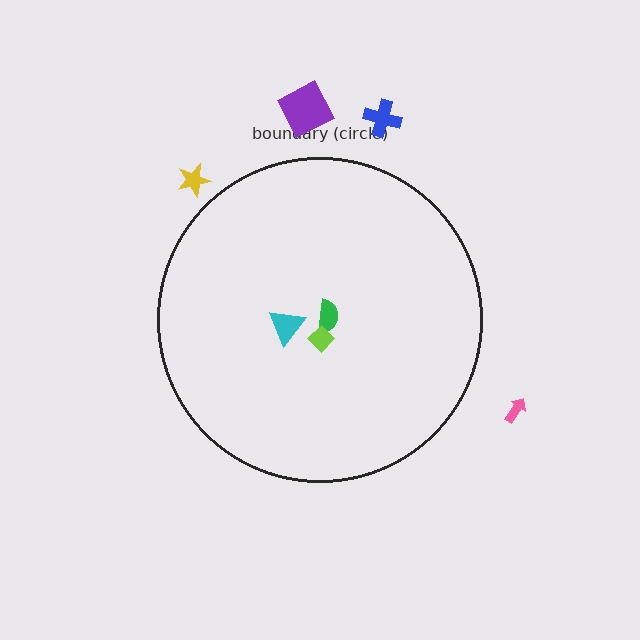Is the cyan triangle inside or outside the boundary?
Inside.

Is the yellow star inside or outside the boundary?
Outside.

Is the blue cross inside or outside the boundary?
Outside.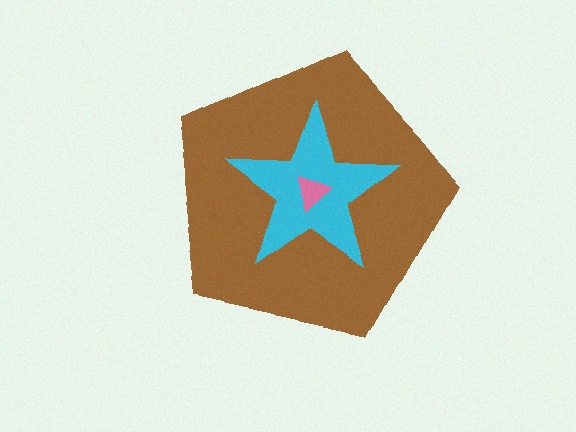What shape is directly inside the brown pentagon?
The cyan star.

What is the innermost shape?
The pink triangle.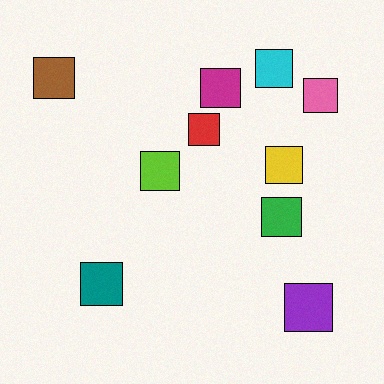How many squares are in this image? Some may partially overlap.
There are 10 squares.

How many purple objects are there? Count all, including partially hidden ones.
There is 1 purple object.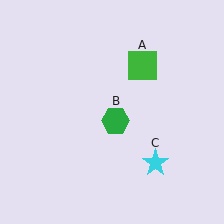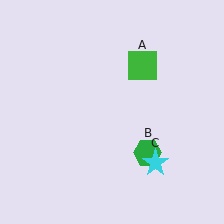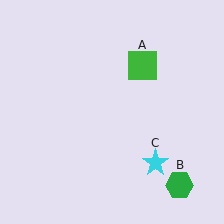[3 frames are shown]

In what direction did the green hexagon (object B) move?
The green hexagon (object B) moved down and to the right.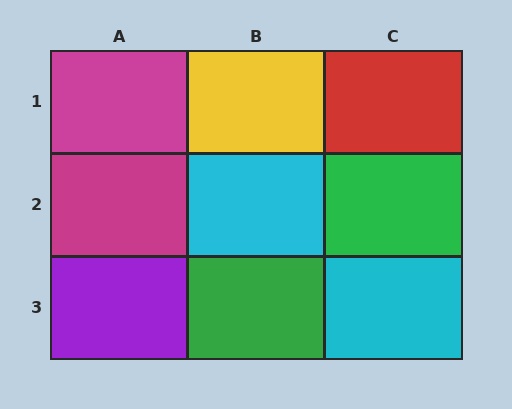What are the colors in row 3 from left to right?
Purple, green, cyan.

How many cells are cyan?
2 cells are cyan.